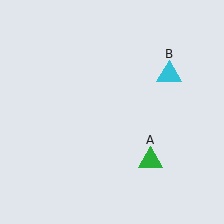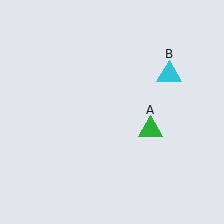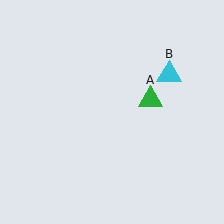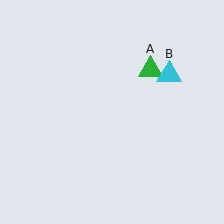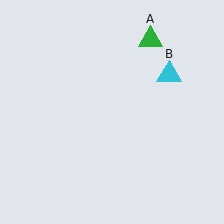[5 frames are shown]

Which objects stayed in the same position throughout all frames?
Cyan triangle (object B) remained stationary.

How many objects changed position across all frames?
1 object changed position: green triangle (object A).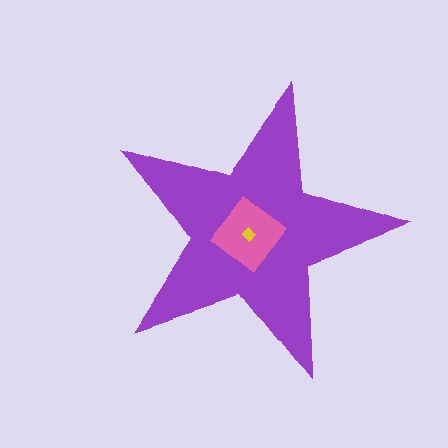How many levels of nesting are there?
3.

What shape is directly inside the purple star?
The pink diamond.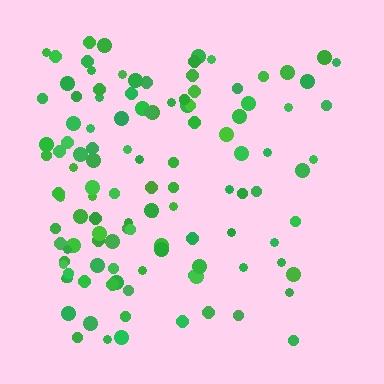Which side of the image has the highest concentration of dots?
The left.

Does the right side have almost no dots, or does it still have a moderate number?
Still a moderate number, just noticeably fewer than the left.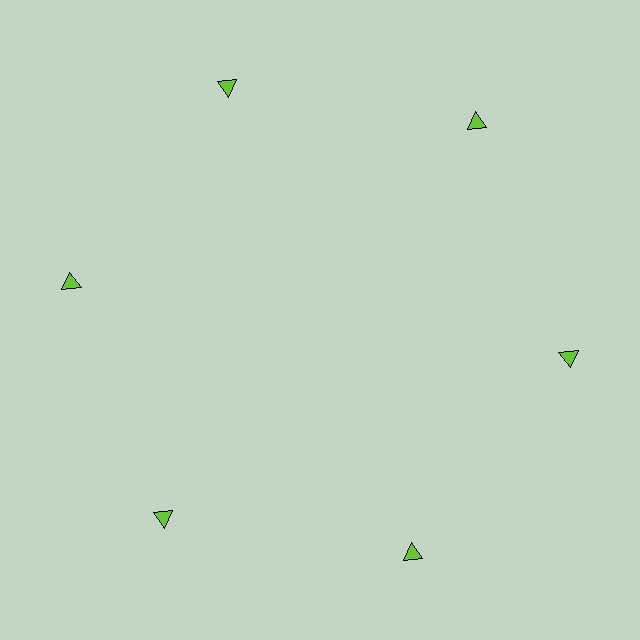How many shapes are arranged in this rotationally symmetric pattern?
There are 6 shapes, arranged in 6 groups of 1.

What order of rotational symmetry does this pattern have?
This pattern has 6-fold rotational symmetry.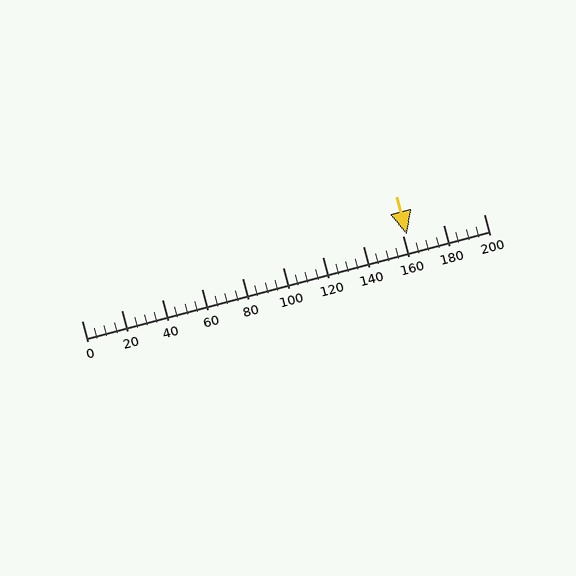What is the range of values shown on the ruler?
The ruler shows values from 0 to 200.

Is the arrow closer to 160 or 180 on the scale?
The arrow is closer to 160.